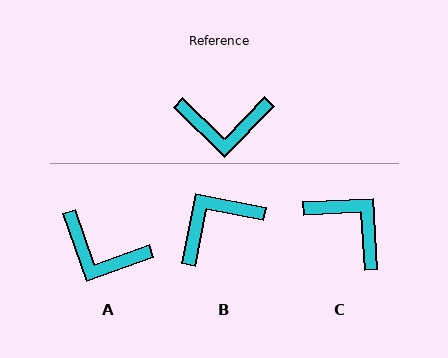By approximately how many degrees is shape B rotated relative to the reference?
Approximately 147 degrees clockwise.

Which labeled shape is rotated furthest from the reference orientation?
B, about 147 degrees away.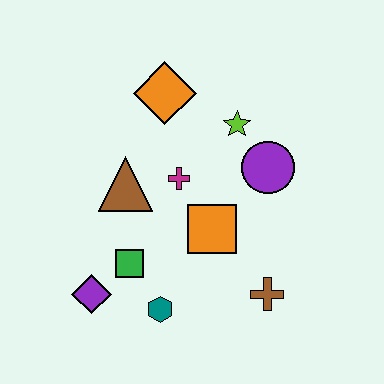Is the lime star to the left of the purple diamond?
No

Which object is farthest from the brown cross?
The orange diamond is farthest from the brown cross.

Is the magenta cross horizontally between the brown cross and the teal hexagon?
Yes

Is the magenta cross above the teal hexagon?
Yes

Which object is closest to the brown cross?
The orange square is closest to the brown cross.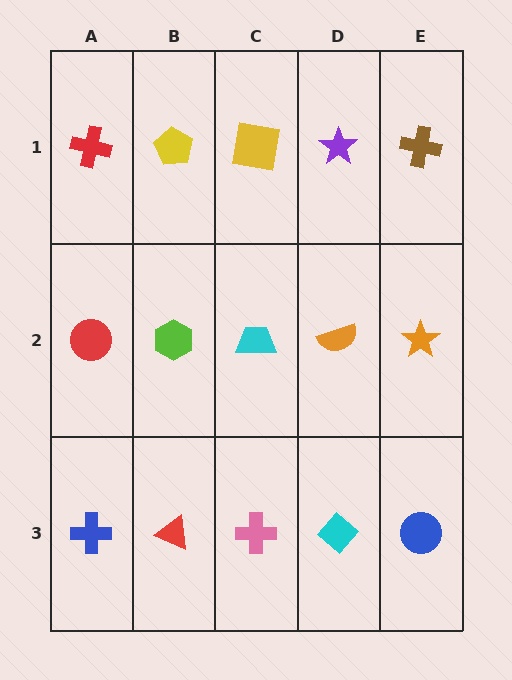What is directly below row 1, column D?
An orange semicircle.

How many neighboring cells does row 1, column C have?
3.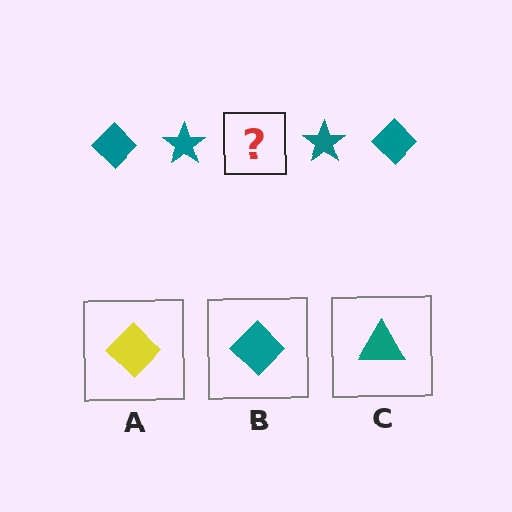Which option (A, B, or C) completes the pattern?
B.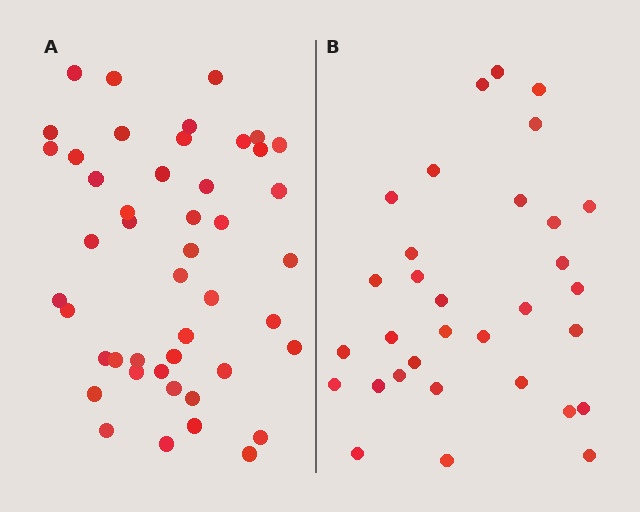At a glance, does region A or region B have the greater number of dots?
Region A (the left region) has more dots.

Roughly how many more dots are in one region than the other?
Region A has approximately 15 more dots than region B.